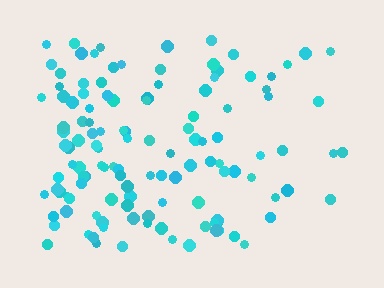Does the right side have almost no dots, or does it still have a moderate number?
Still a moderate number, just noticeably fewer than the left.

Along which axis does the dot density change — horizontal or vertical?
Horizontal.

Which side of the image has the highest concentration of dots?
The left.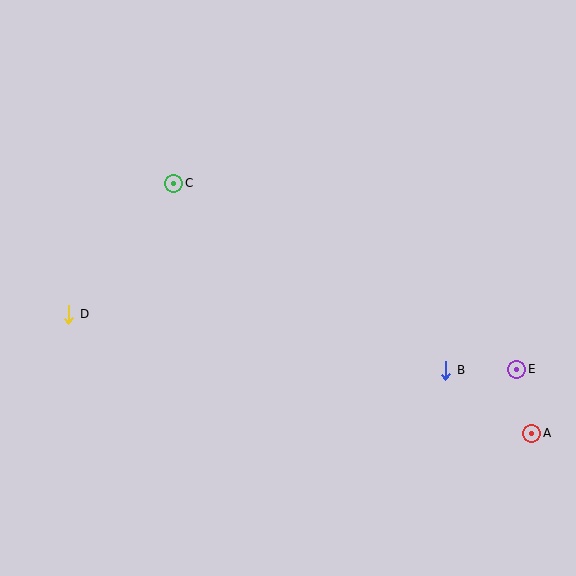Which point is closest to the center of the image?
Point C at (174, 183) is closest to the center.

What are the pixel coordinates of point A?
Point A is at (532, 433).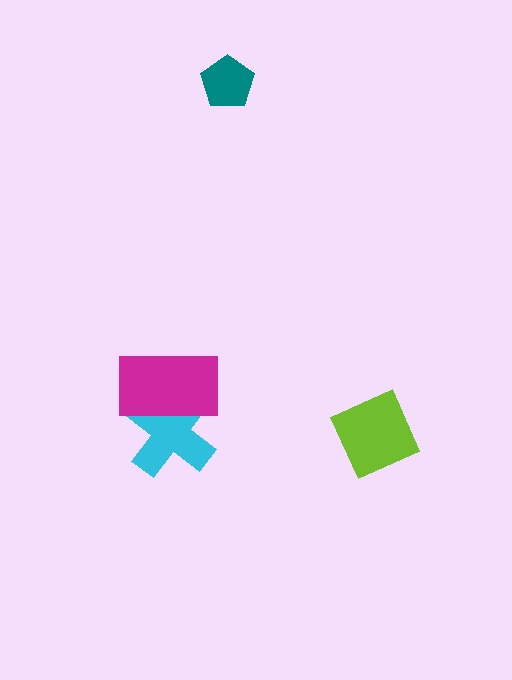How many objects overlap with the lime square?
0 objects overlap with the lime square.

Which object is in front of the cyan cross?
The magenta rectangle is in front of the cyan cross.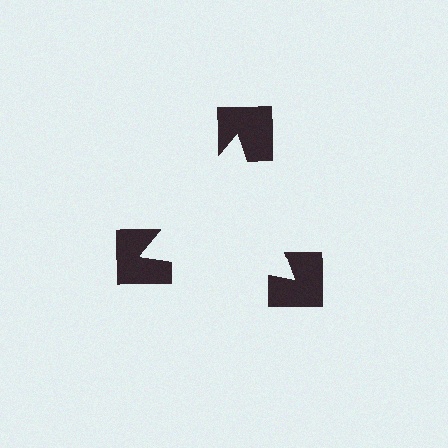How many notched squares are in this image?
There are 3 — one at each vertex of the illusory triangle.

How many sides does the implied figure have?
3 sides.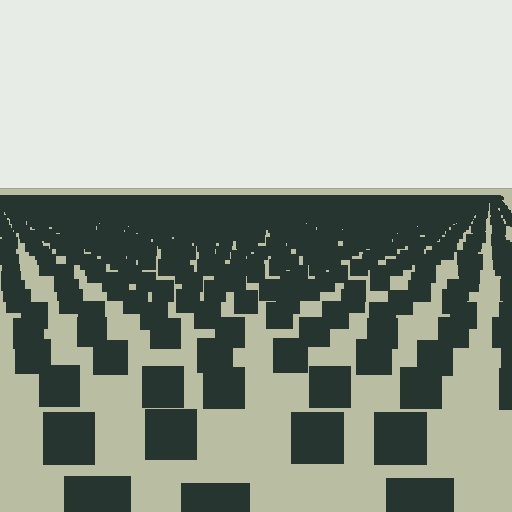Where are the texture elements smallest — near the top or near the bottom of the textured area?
Near the top.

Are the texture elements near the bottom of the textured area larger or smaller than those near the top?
Larger. Near the bottom, elements are closer to the viewer and appear at a bigger on-screen size.